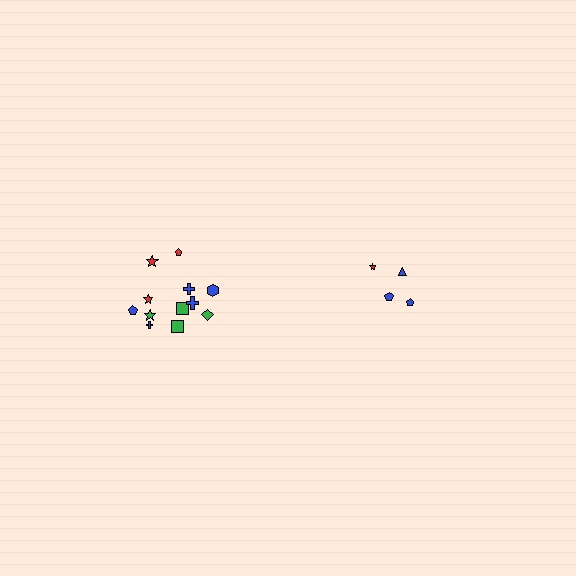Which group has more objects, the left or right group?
The left group.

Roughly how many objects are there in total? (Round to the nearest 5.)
Roughly 15 objects in total.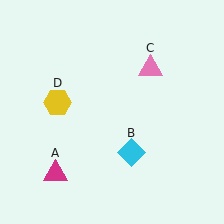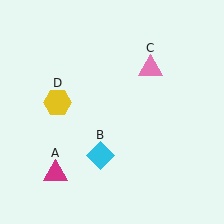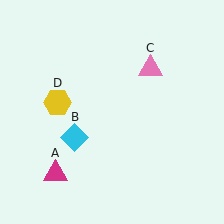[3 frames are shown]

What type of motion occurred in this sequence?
The cyan diamond (object B) rotated clockwise around the center of the scene.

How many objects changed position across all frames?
1 object changed position: cyan diamond (object B).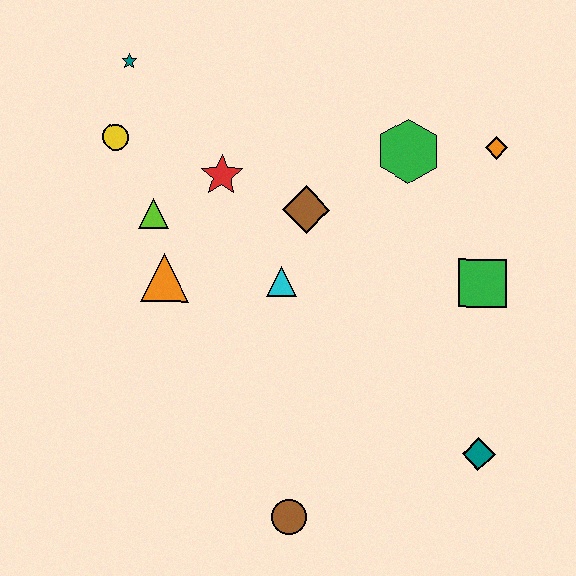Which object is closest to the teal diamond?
The green square is closest to the teal diamond.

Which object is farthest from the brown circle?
The teal star is farthest from the brown circle.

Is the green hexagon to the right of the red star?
Yes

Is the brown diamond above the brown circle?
Yes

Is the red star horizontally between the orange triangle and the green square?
Yes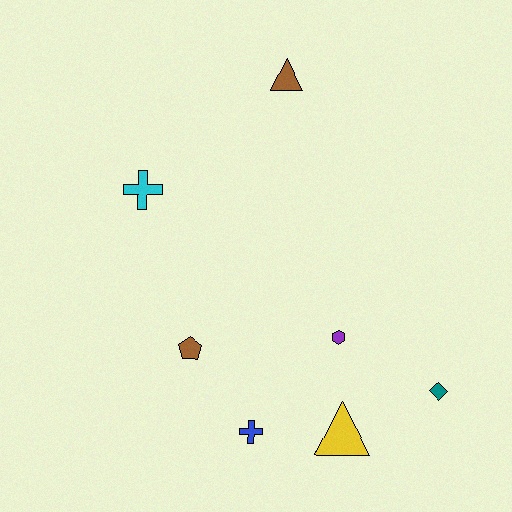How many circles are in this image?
There are no circles.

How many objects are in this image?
There are 7 objects.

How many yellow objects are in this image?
There is 1 yellow object.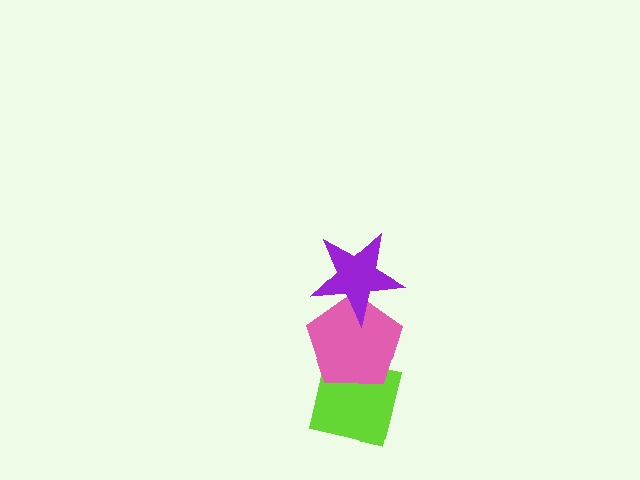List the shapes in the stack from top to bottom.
From top to bottom: the purple star, the pink pentagon, the lime square.